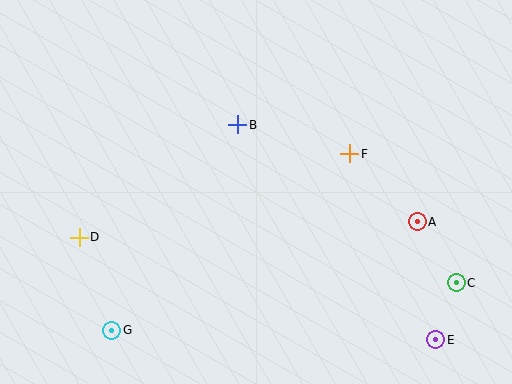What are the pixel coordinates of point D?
Point D is at (79, 237).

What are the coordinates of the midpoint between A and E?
The midpoint between A and E is at (426, 281).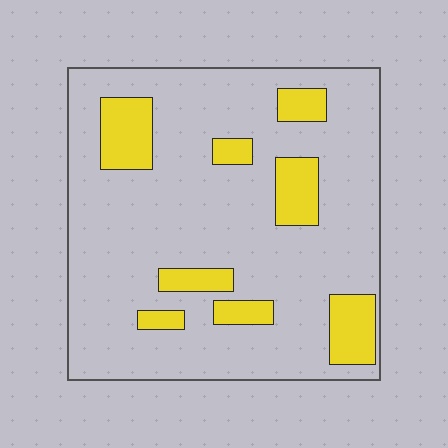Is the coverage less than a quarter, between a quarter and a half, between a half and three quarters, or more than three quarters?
Less than a quarter.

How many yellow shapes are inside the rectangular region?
8.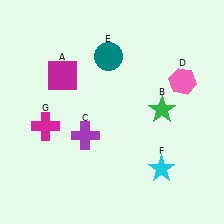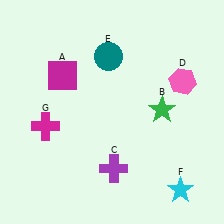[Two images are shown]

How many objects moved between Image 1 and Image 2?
2 objects moved between the two images.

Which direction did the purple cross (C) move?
The purple cross (C) moved down.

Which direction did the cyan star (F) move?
The cyan star (F) moved down.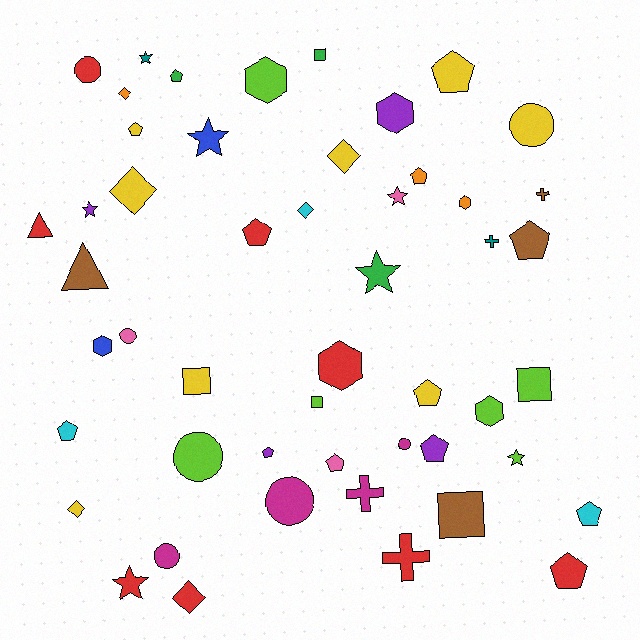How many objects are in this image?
There are 50 objects.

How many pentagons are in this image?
There are 13 pentagons.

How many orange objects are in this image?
There are 3 orange objects.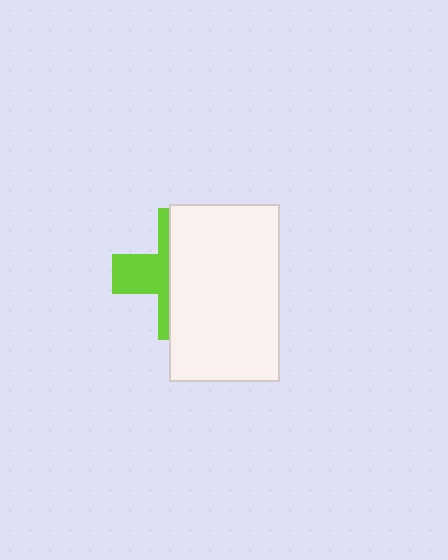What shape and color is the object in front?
The object in front is a white rectangle.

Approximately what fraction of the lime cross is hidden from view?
Roughly 63% of the lime cross is hidden behind the white rectangle.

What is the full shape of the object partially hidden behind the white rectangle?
The partially hidden object is a lime cross.